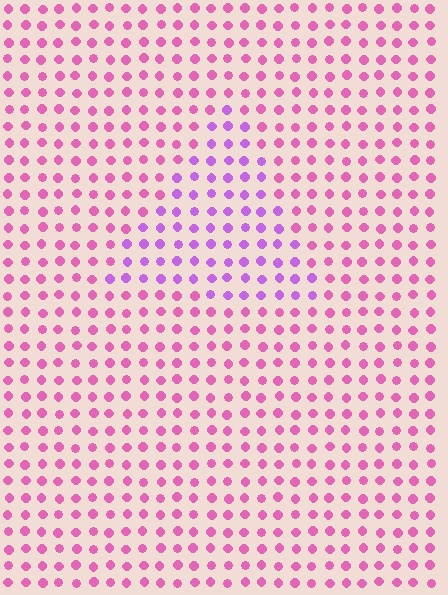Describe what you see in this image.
The image is filled with small pink elements in a uniform arrangement. A triangle-shaped region is visible where the elements are tinted to a slightly different hue, forming a subtle color boundary.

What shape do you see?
I see a triangle.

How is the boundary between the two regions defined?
The boundary is defined purely by a slight shift in hue (about 36 degrees). Spacing, size, and orientation are identical on both sides.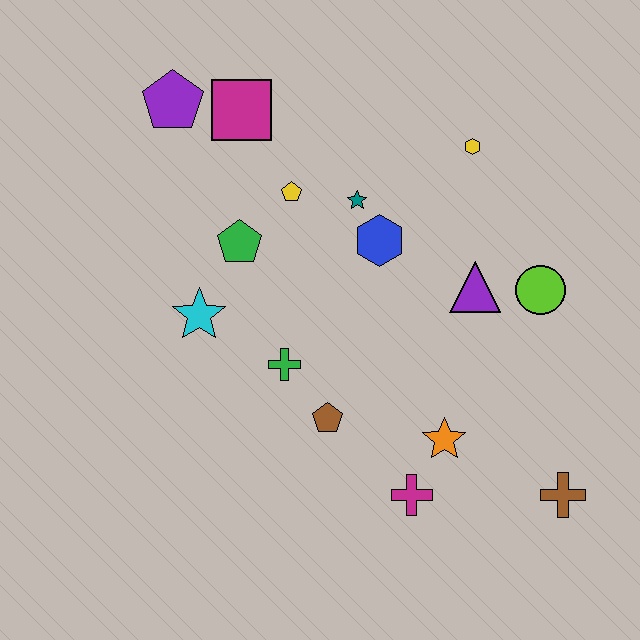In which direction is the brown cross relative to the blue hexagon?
The brown cross is below the blue hexagon.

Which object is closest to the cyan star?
The green pentagon is closest to the cyan star.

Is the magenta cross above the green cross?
No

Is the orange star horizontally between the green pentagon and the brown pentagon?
No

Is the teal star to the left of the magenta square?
No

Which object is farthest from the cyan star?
The brown cross is farthest from the cyan star.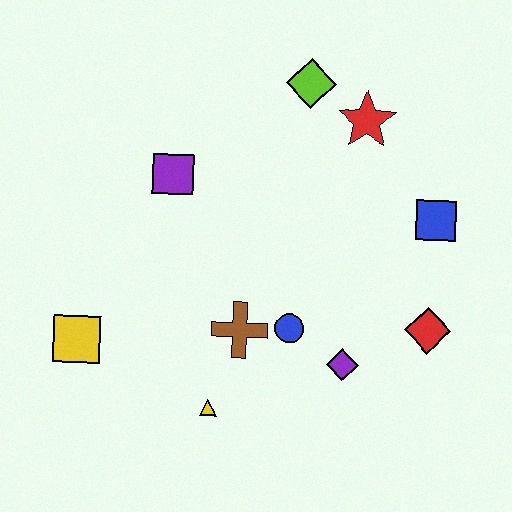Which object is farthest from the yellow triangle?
The lime diamond is farthest from the yellow triangle.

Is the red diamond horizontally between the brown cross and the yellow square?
No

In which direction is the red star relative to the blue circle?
The red star is above the blue circle.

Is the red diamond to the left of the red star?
No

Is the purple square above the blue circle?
Yes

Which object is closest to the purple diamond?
The blue circle is closest to the purple diamond.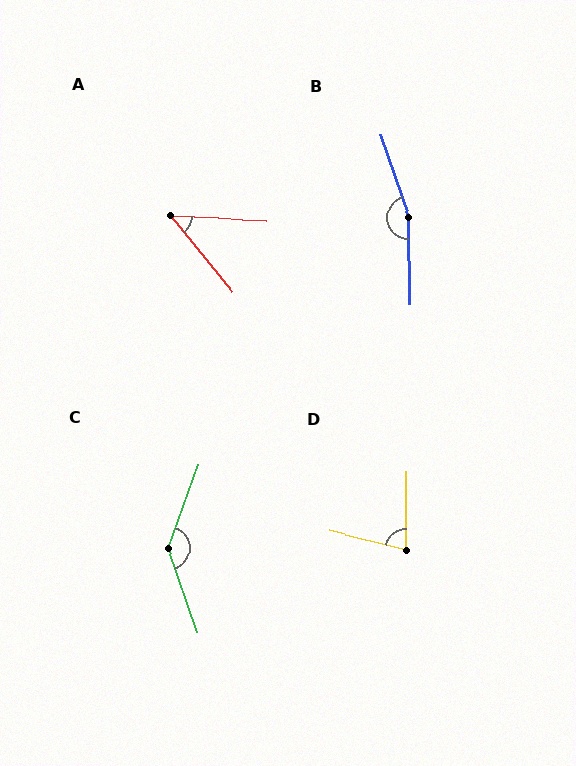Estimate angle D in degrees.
Approximately 76 degrees.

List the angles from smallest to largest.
A (49°), D (76°), C (141°), B (162°).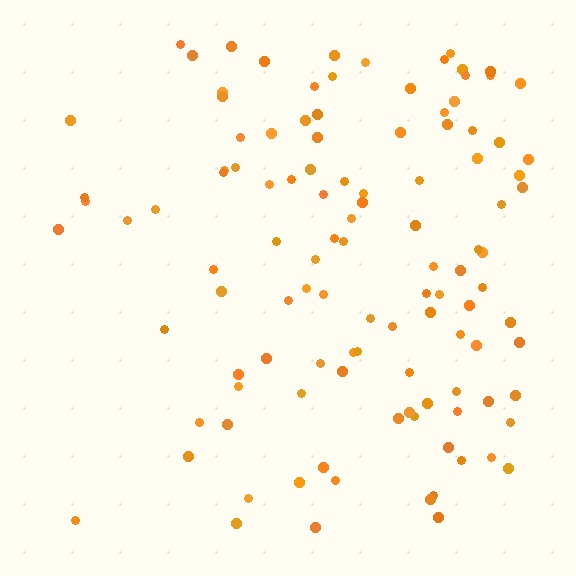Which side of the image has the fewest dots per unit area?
The left.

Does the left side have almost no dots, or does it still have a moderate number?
Still a moderate number, just noticeably fewer than the right.